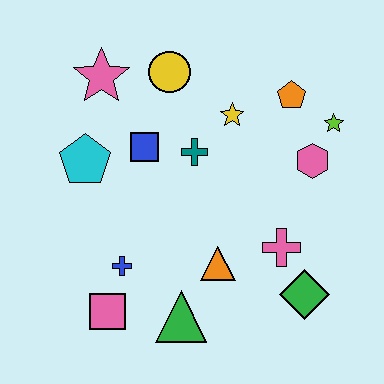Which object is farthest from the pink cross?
The pink star is farthest from the pink cross.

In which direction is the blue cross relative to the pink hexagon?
The blue cross is to the left of the pink hexagon.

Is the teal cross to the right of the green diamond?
No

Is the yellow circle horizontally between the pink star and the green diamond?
Yes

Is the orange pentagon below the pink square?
No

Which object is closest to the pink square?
The blue cross is closest to the pink square.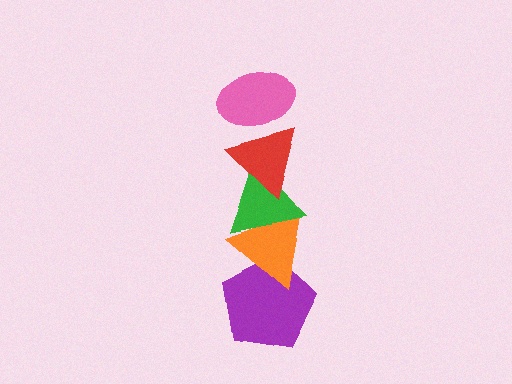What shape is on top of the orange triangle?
The green triangle is on top of the orange triangle.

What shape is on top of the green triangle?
The red triangle is on top of the green triangle.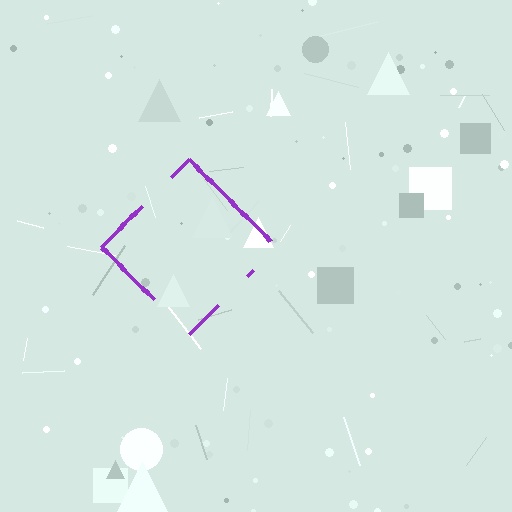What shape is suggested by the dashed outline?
The dashed outline suggests a diamond.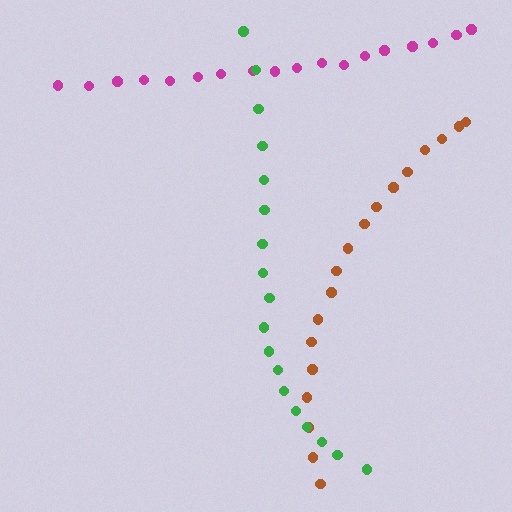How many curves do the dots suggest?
There are 3 distinct paths.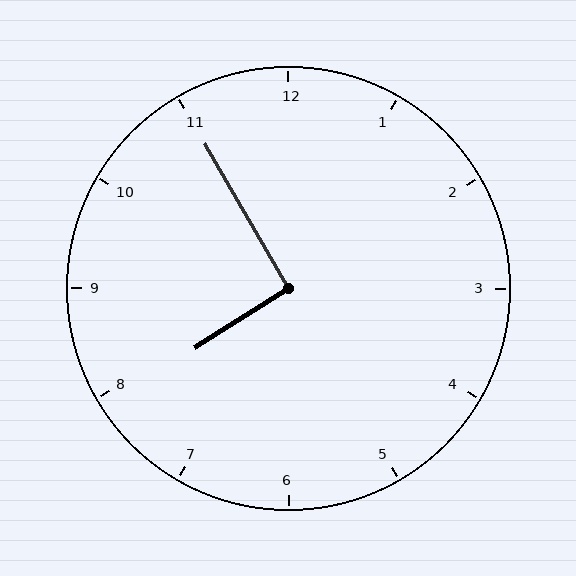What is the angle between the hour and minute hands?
Approximately 92 degrees.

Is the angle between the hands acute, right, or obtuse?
It is right.